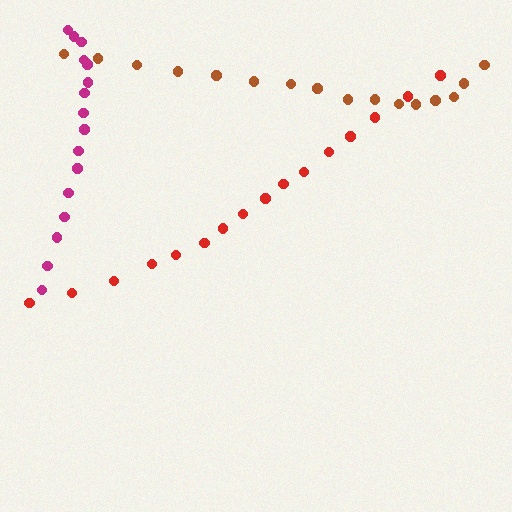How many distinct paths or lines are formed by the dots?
There are 3 distinct paths.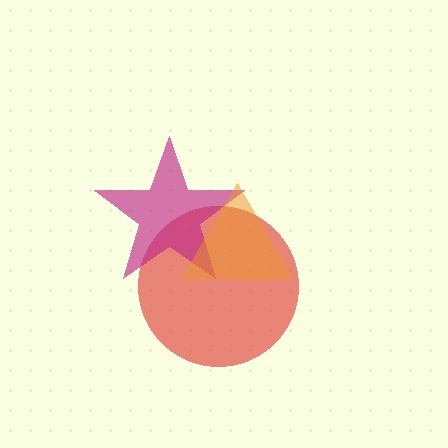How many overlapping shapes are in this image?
There are 3 overlapping shapes in the image.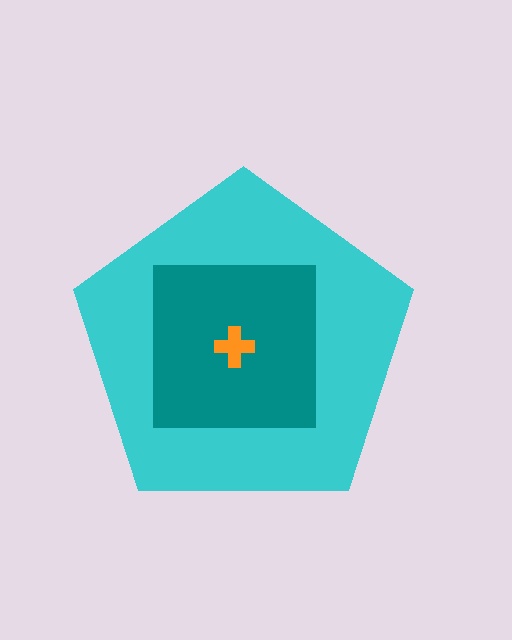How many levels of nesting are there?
3.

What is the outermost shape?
The cyan pentagon.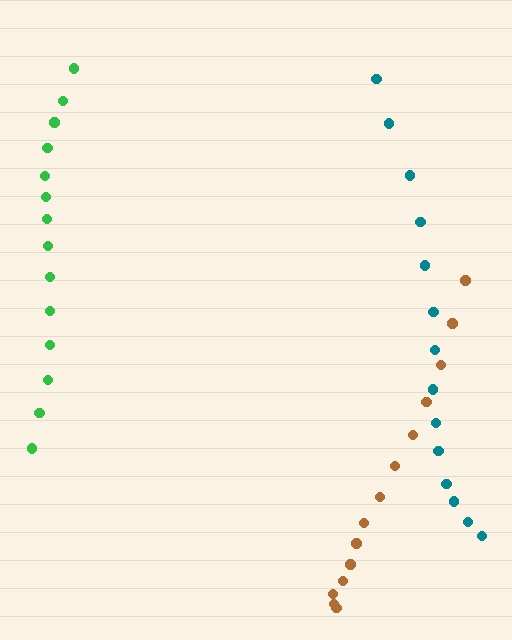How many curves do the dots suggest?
There are 3 distinct paths.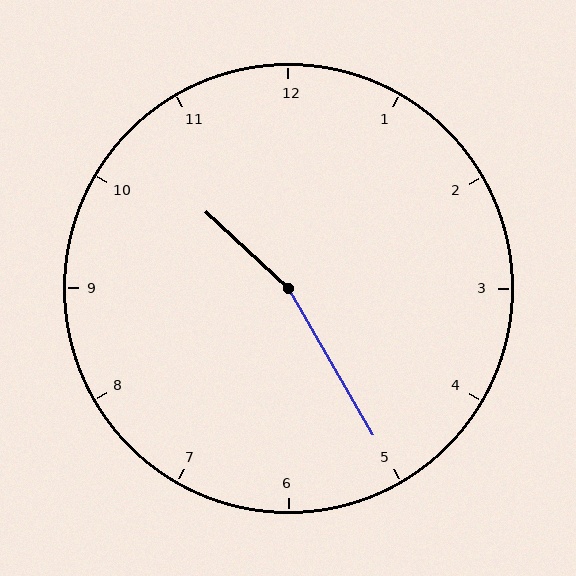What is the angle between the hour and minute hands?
Approximately 162 degrees.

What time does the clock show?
10:25.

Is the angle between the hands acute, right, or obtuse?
It is obtuse.